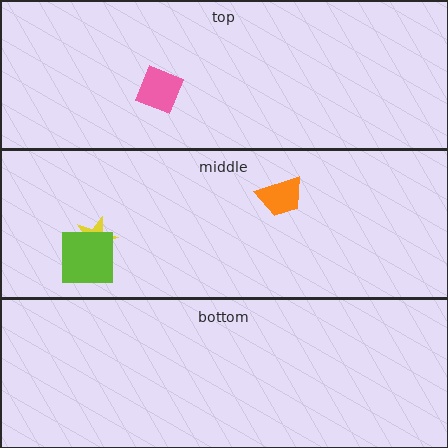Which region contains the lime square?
The middle region.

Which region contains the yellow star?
The middle region.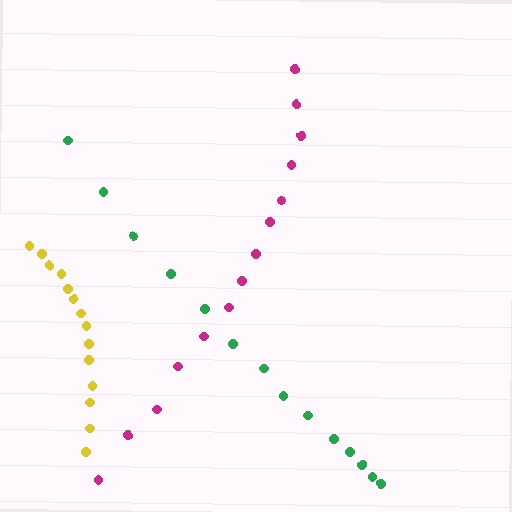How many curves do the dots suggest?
There are 3 distinct paths.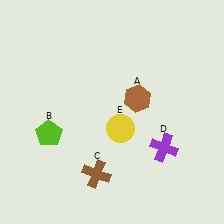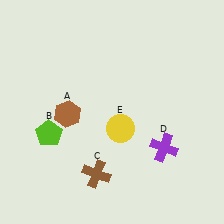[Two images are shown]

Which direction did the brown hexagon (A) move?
The brown hexagon (A) moved left.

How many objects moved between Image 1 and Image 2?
1 object moved between the two images.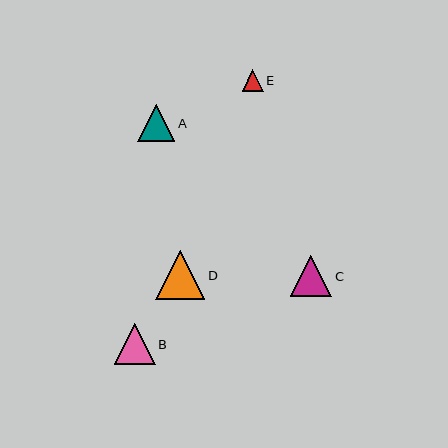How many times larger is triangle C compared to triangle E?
Triangle C is approximately 1.9 times the size of triangle E.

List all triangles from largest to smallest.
From largest to smallest: D, C, B, A, E.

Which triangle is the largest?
Triangle D is the largest with a size of approximately 49 pixels.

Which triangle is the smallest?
Triangle E is the smallest with a size of approximately 21 pixels.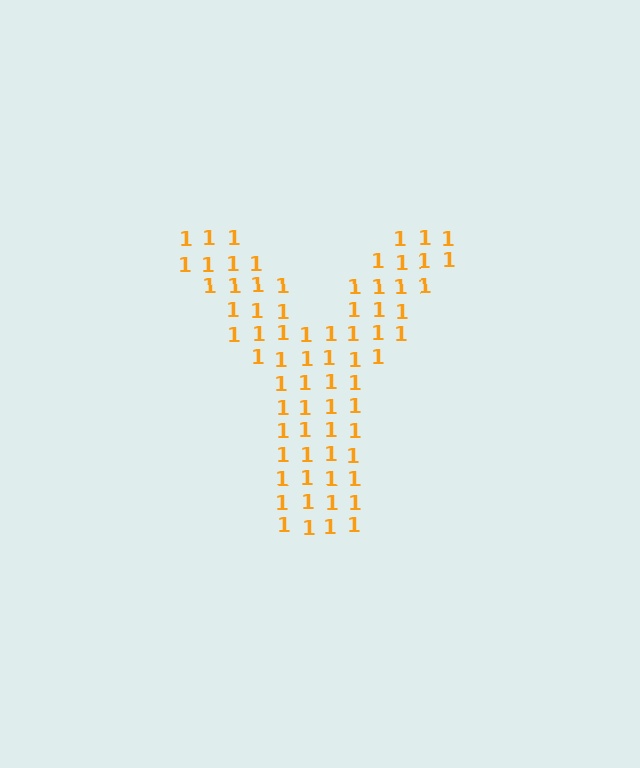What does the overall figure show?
The overall figure shows the letter Y.